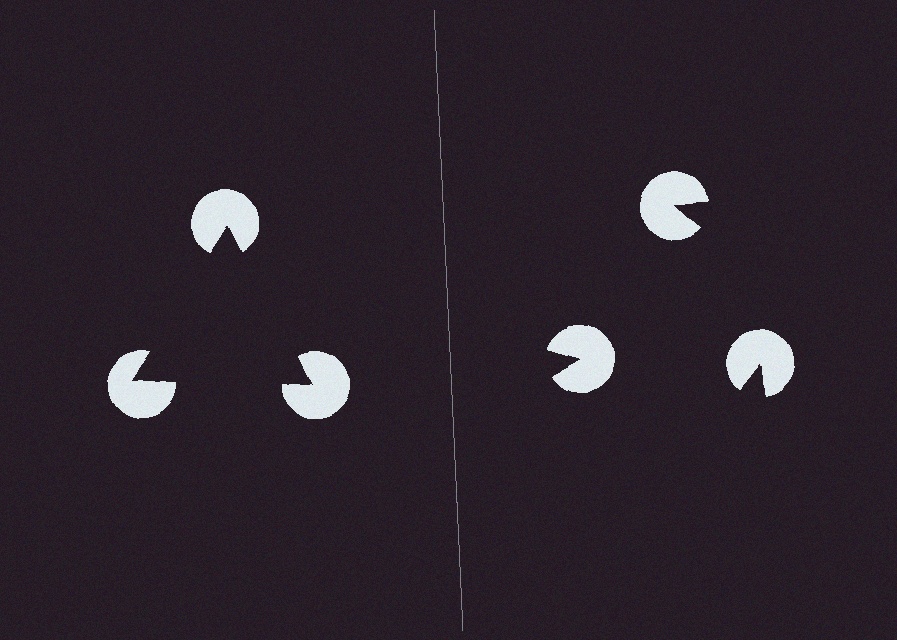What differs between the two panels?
The pac-man discs are positioned identically on both sides; only the wedge orientations differ. On the left they align to a triangle; on the right they are misaligned.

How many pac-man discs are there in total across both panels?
6 — 3 on each side.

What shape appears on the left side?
An illusory triangle.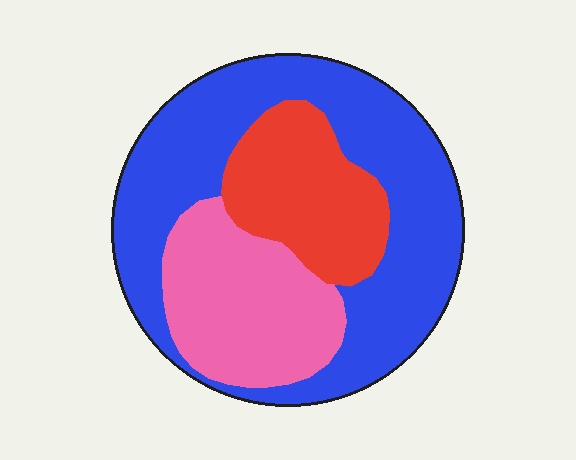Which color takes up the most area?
Blue, at roughly 55%.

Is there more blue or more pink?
Blue.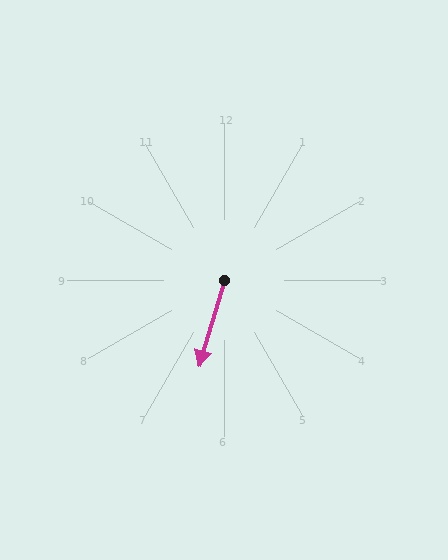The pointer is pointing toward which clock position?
Roughly 7 o'clock.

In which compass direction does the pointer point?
South.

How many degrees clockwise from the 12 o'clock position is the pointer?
Approximately 196 degrees.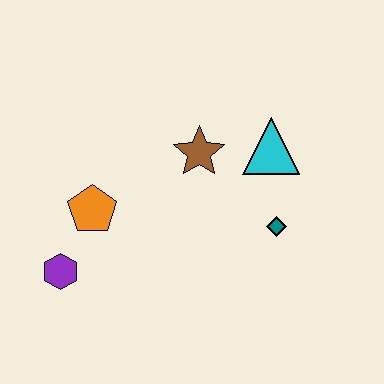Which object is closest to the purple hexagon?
The orange pentagon is closest to the purple hexagon.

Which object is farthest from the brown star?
The purple hexagon is farthest from the brown star.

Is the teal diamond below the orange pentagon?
Yes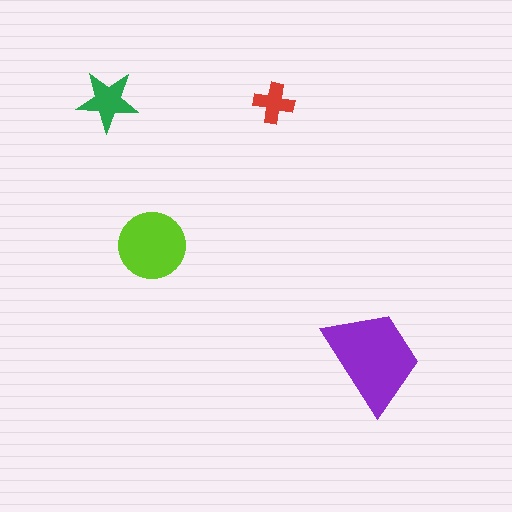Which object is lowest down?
The purple trapezoid is bottommost.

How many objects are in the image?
There are 4 objects in the image.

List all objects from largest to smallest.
The purple trapezoid, the lime circle, the green star, the red cross.